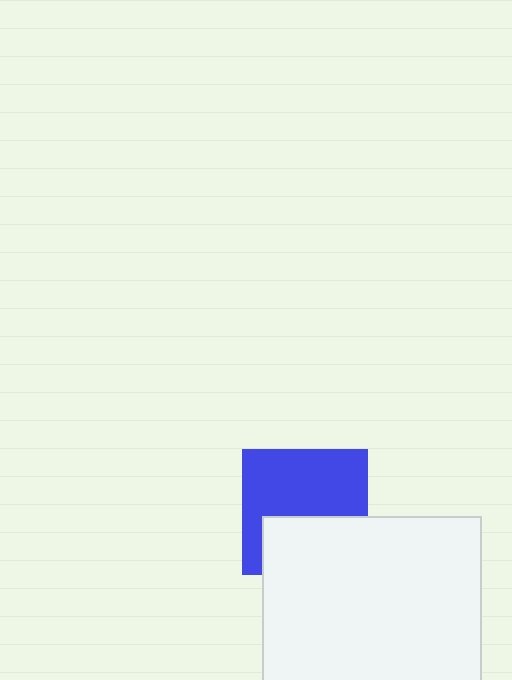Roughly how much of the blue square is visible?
About half of it is visible (roughly 60%).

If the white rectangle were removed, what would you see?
You would see the complete blue square.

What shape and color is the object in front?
The object in front is a white rectangle.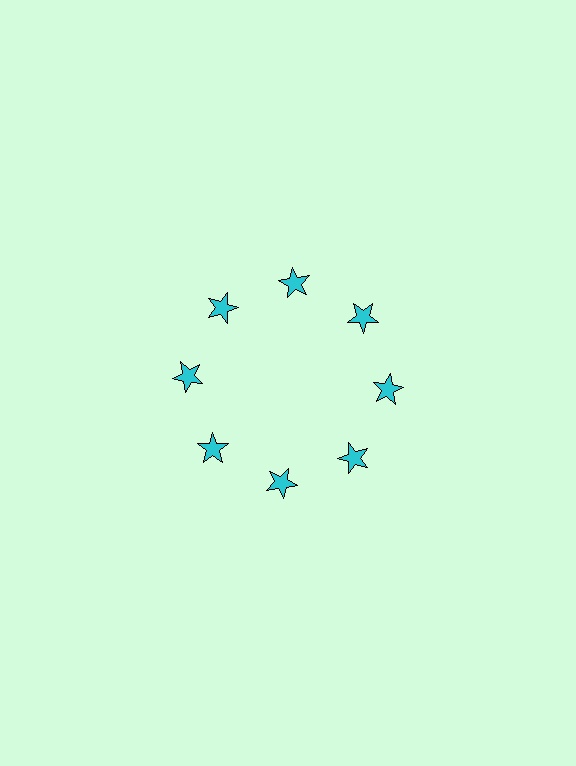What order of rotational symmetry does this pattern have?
This pattern has 8-fold rotational symmetry.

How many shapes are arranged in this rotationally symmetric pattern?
There are 8 shapes, arranged in 8 groups of 1.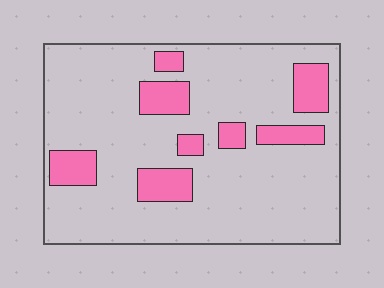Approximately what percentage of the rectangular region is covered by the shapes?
Approximately 15%.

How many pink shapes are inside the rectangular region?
8.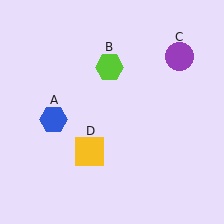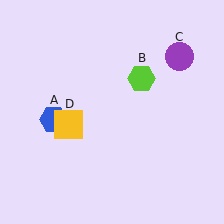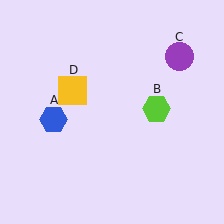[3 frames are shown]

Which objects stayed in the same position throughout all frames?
Blue hexagon (object A) and purple circle (object C) remained stationary.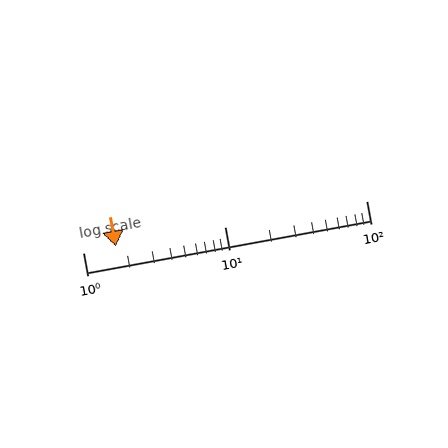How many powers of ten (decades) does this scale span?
The scale spans 2 decades, from 1 to 100.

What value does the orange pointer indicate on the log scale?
The pointer indicates approximately 1.7.